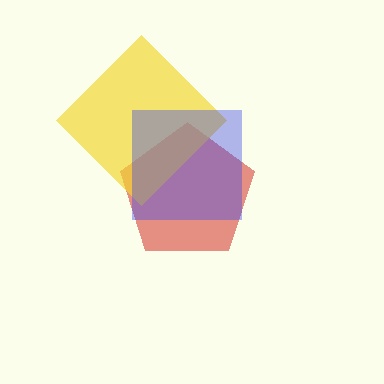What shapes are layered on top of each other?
The layered shapes are: a red pentagon, a yellow diamond, a blue square.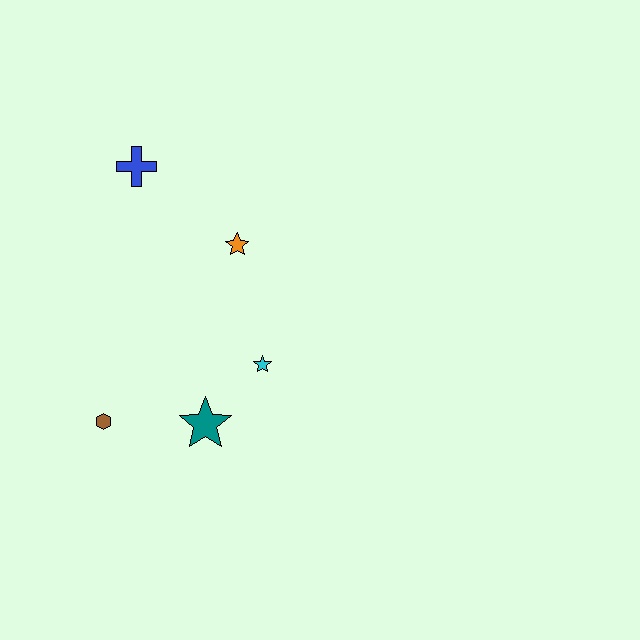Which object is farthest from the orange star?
The brown hexagon is farthest from the orange star.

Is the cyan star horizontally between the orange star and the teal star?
No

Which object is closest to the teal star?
The cyan star is closest to the teal star.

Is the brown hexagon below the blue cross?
Yes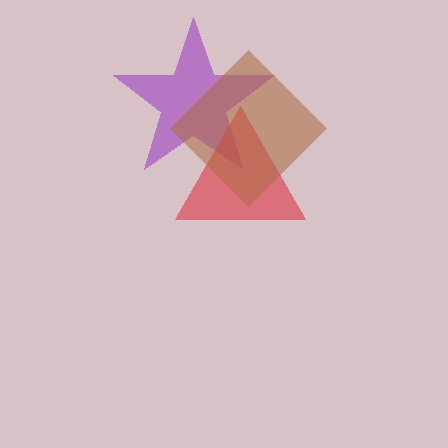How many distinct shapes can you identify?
There are 3 distinct shapes: a purple star, a red triangle, a brown diamond.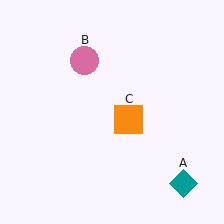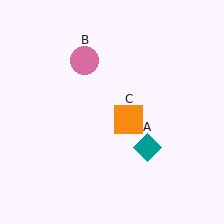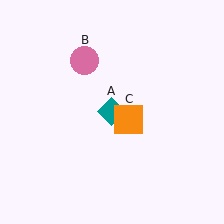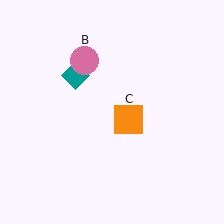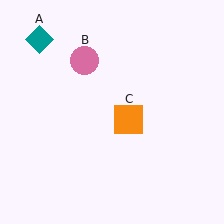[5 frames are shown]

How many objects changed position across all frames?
1 object changed position: teal diamond (object A).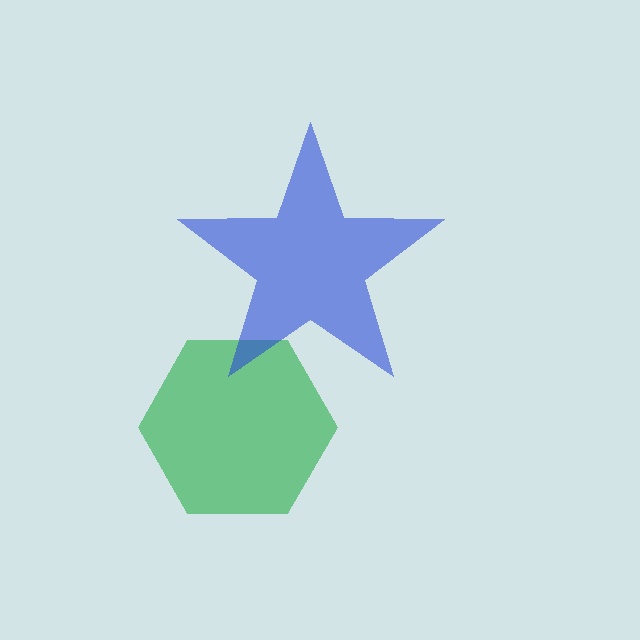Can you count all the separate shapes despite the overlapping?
Yes, there are 2 separate shapes.